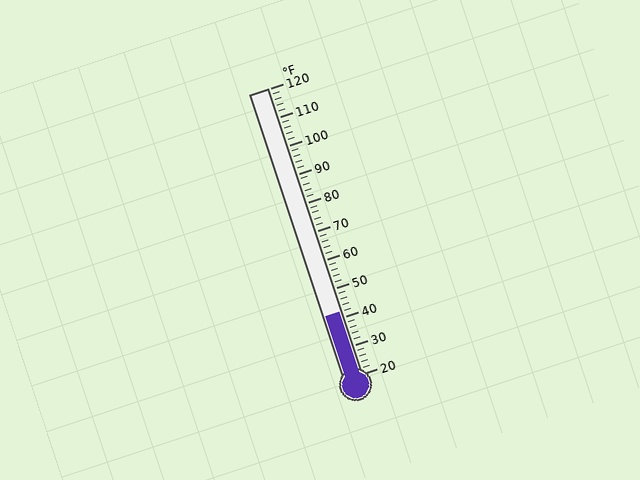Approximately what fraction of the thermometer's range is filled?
The thermometer is filled to approximately 20% of its range.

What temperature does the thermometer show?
The thermometer shows approximately 42°F.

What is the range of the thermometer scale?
The thermometer scale ranges from 20°F to 120°F.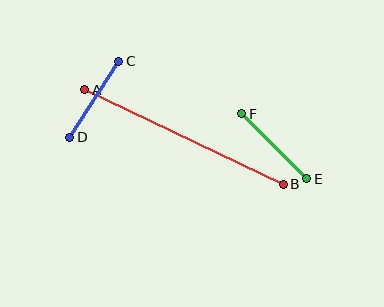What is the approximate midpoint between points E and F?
The midpoint is at approximately (274, 146) pixels.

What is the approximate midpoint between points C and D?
The midpoint is at approximately (94, 99) pixels.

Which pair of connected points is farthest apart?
Points A and B are farthest apart.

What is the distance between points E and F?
The distance is approximately 92 pixels.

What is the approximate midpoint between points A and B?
The midpoint is at approximately (184, 137) pixels.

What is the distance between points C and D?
The distance is approximately 90 pixels.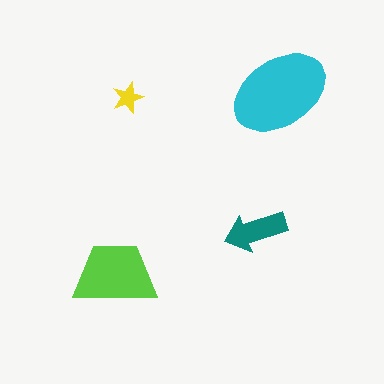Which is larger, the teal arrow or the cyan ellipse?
The cyan ellipse.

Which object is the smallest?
The yellow star.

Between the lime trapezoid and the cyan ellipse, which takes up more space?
The cyan ellipse.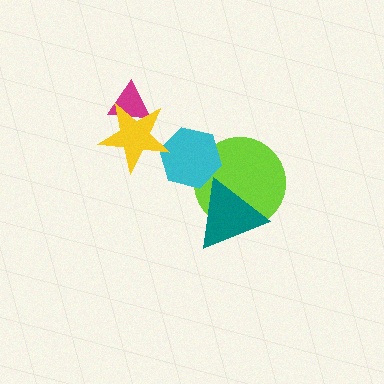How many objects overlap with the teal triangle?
1 object overlaps with the teal triangle.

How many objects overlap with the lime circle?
2 objects overlap with the lime circle.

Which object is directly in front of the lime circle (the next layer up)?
The teal triangle is directly in front of the lime circle.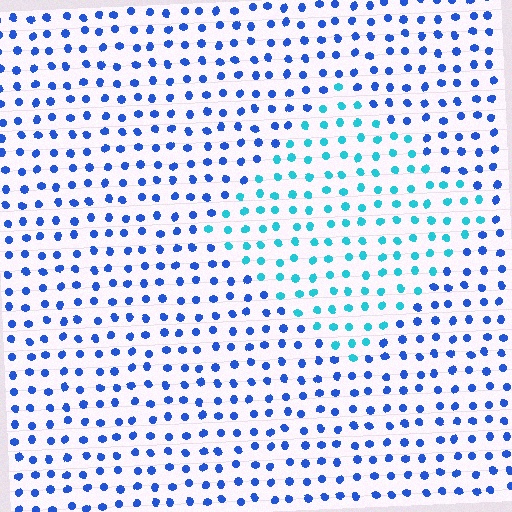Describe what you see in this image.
The image is filled with small blue elements in a uniform arrangement. A diamond-shaped region is visible where the elements are tinted to a slightly different hue, forming a subtle color boundary.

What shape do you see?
I see a diamond.